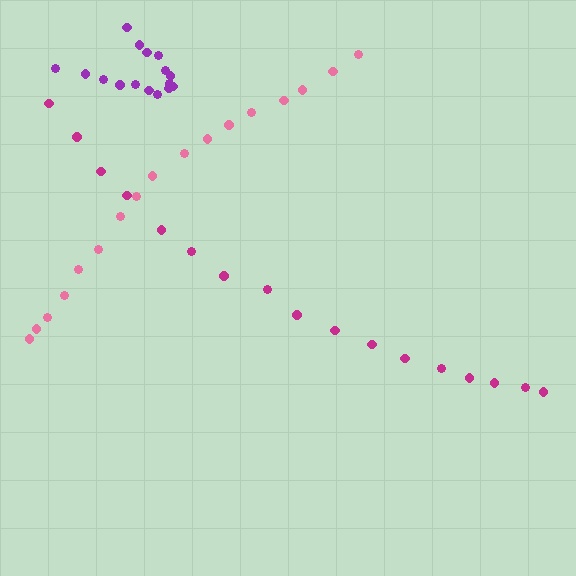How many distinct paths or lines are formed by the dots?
There are 3 distinct paths.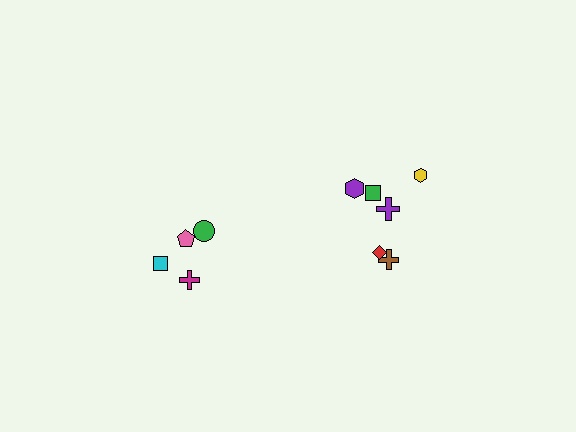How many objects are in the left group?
There are 4 objects.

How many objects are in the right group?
There are 6 objects.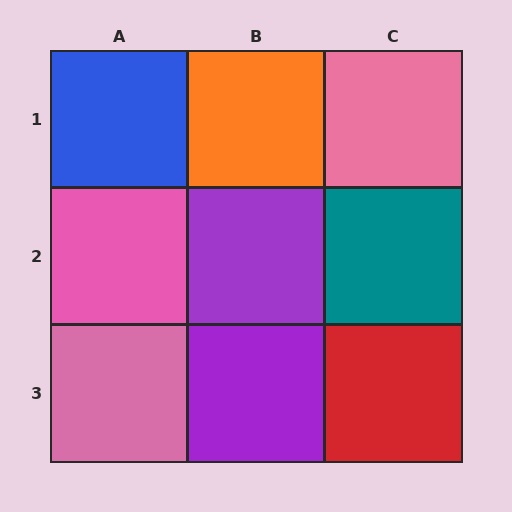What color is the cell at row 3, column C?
Red.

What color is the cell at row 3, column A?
Pink.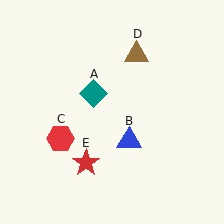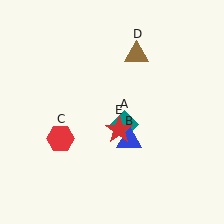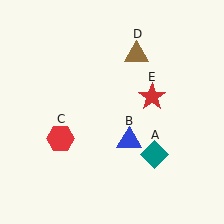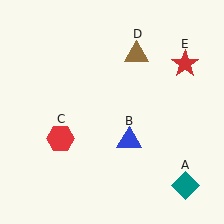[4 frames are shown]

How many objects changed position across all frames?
2 objects changed position: teal diamond (object A), red star (object E).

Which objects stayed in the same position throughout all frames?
Blue triangle (object B) and red hexagon (object C) and brown triangle (object D) remained stationary.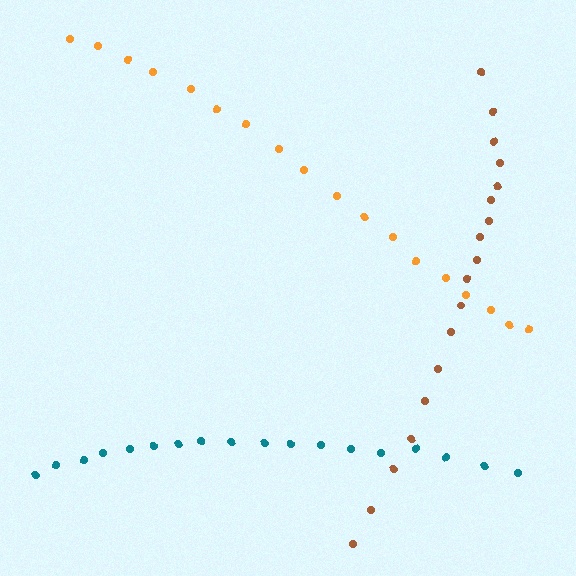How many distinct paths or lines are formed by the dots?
There are 3 distinct paths.